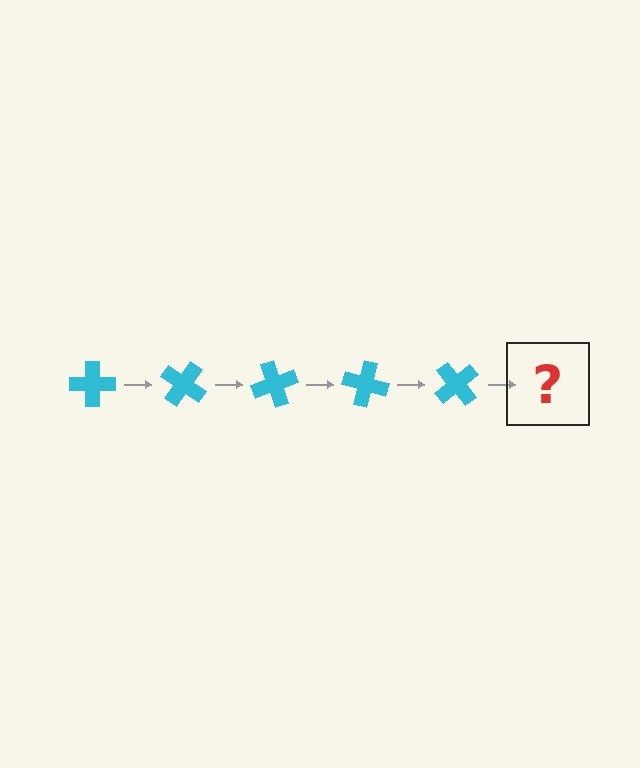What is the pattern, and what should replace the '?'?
The pattern is that the cross rotates 35 degrees each step. The '?' should be a cyan cross rotated 175 degrees.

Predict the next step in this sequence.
The next step is a cyan cross rotated 175 degrees.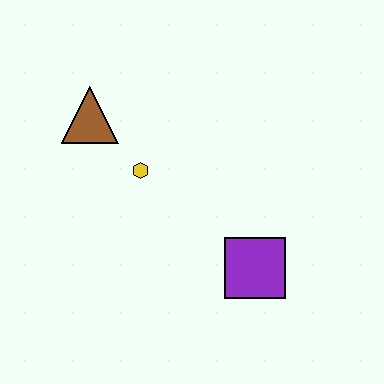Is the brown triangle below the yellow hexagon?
No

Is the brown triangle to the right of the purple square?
No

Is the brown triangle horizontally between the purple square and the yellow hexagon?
No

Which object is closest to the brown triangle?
The yellow hexagon is closest to the brown triangle.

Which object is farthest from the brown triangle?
The purple square is farthest from the brown triangle.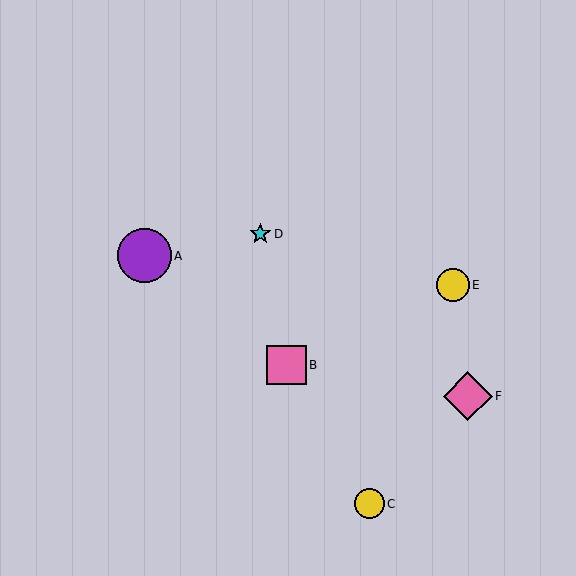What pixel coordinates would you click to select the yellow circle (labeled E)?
Click at (453, 285) to select the yellow circle E.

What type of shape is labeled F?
Shape F is a pink diamond.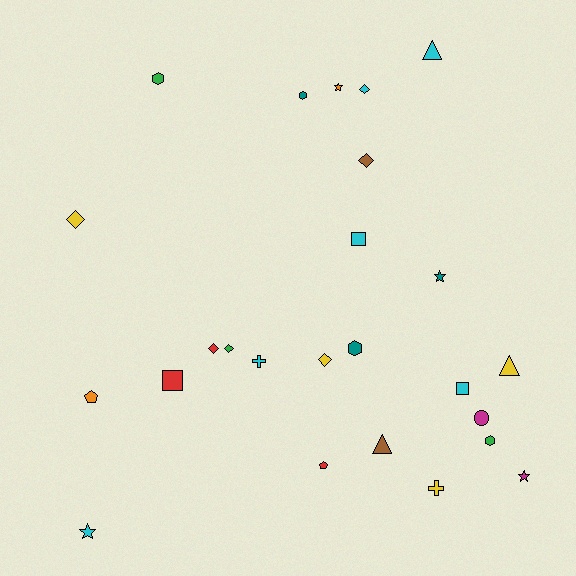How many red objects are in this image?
There are 3 red objects.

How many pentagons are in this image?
There are 2 pentagons.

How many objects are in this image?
There are 25 objects.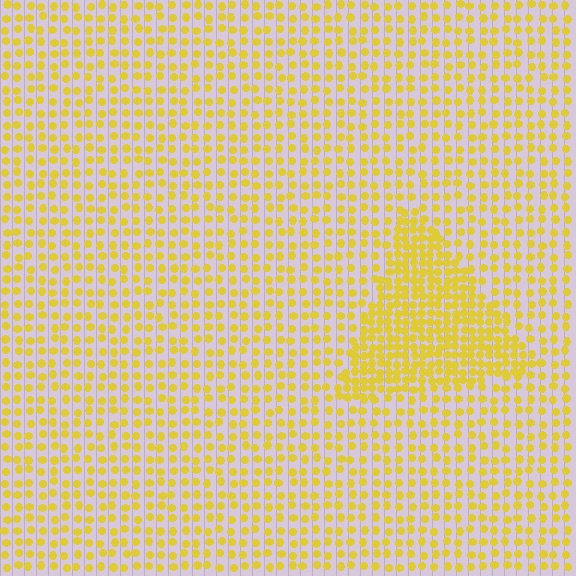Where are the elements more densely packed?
The elements are more densely packed inside the triangle boundary.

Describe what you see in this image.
The image contains small yellow elements arranged at two different densities. A triangle-shaped region is visible where the elements are more densely packed than the surrounding area.